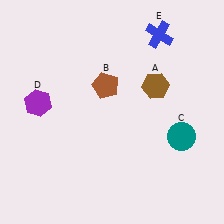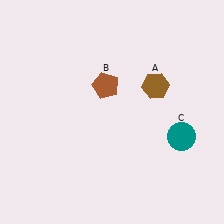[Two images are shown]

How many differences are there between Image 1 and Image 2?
There are 2 differences between the two images.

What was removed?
The purple hexagon (D), the blue cross (E) were removed in Image 2.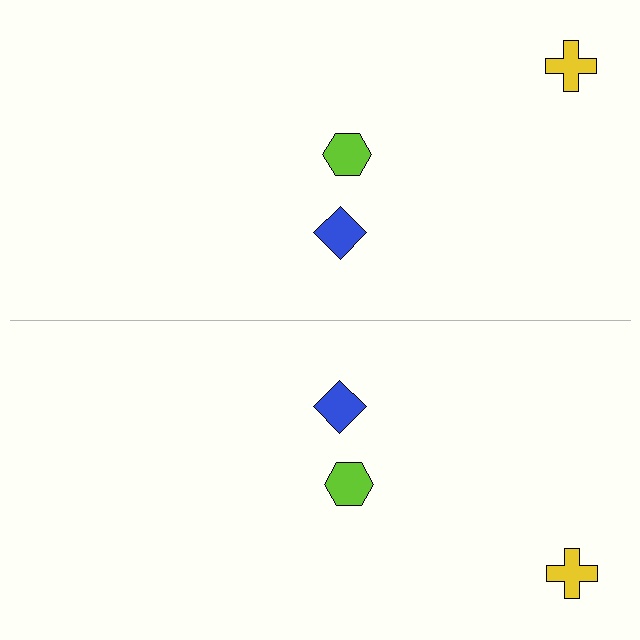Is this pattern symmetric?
Yes, this pattern has bilateral (reflection) symmetry.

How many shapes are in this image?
There are 6 shapes in this image.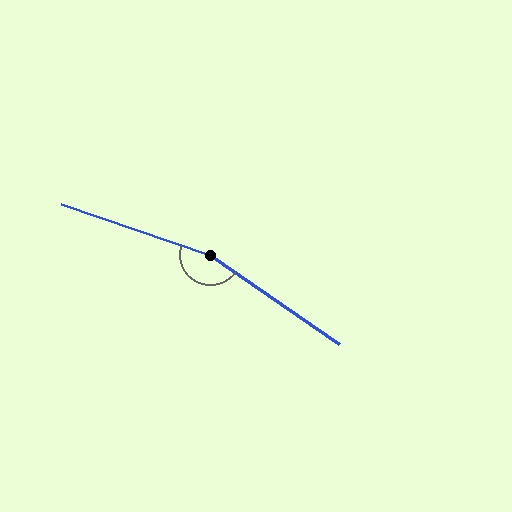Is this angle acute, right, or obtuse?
It is obtuse.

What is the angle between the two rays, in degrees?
Approximately 164 degrees.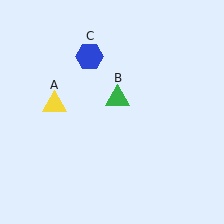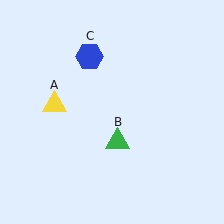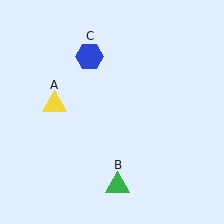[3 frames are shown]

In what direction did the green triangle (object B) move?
The green triangle (object B) moved down.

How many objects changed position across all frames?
1 object changed position: green triangle (object B).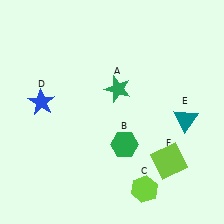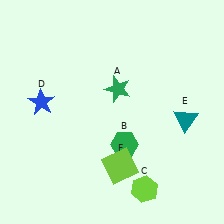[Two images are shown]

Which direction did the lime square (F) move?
The lime square (F) moved left.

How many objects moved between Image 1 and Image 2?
1 object moved between the two images.